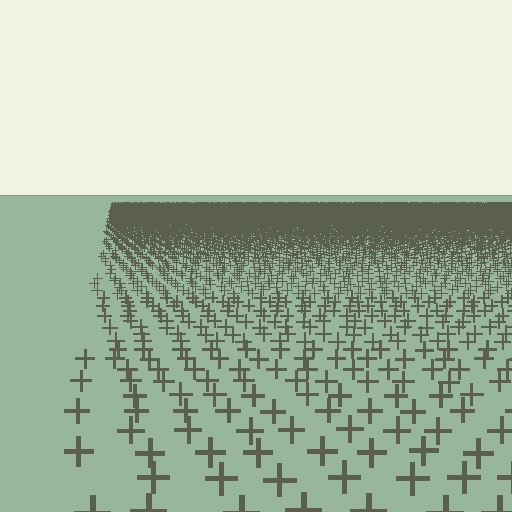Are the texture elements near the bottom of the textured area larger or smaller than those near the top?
Larger. Near the bottom, elements are closer to the viewer and appear at a bigger on-screen size.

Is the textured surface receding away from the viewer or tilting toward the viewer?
The surface is receding away from the viewer. Texture elements get smaller and denser toward the top.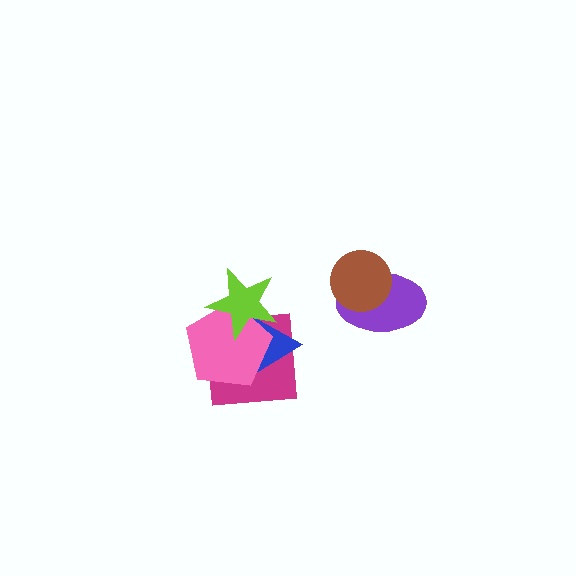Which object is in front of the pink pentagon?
The lime star is in front of the pink pentagon.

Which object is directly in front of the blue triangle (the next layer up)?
The pink pentagon is directly in front of the blue triangle.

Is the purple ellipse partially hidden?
Yes, it is partially covered by another shape.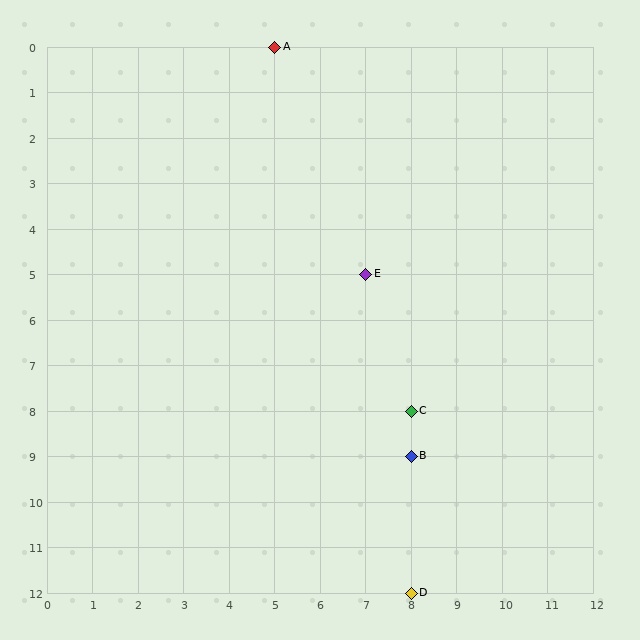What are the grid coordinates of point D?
Point D is at grid coordinates (8, 12).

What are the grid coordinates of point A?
Point A is at grid coordinates (5, 0).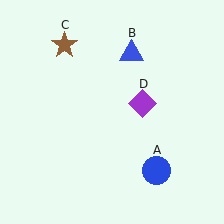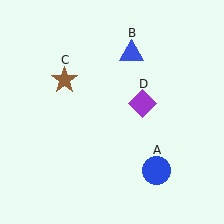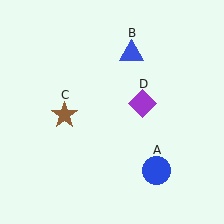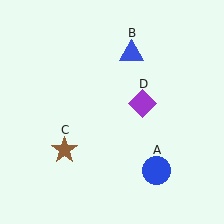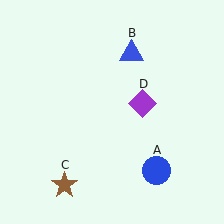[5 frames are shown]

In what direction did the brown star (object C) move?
The brown star (object C) moved down.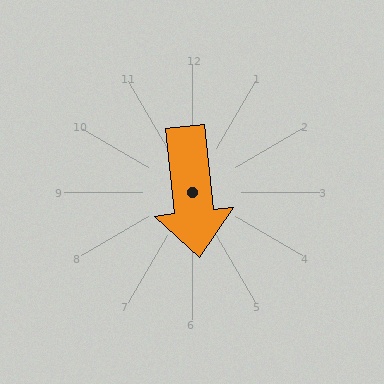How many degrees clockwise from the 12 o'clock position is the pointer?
Approximately 174 degrees.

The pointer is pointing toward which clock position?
Roughly 6 o'clock.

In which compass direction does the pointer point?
South.